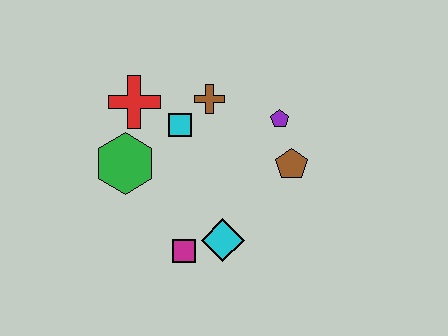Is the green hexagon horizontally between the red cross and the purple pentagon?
No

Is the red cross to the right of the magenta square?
No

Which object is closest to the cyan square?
The brown cross is closest to the cyan square.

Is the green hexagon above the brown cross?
No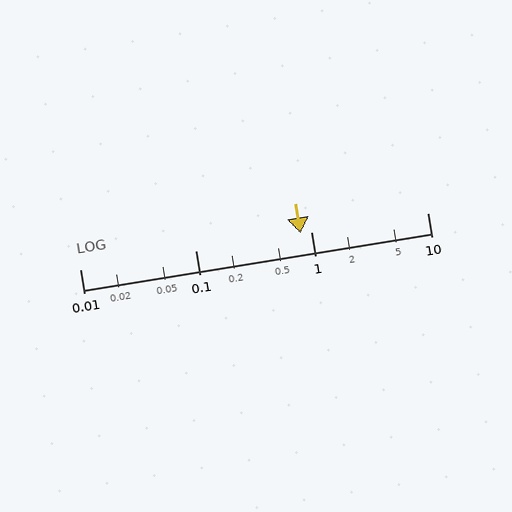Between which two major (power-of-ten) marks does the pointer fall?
The pointer is between 0.1 and 1.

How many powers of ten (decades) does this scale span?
The scale spans 3 decades, from 0.01 to 10.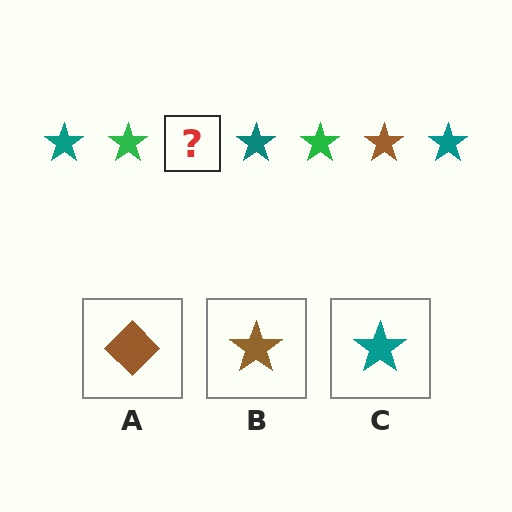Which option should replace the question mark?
Option B.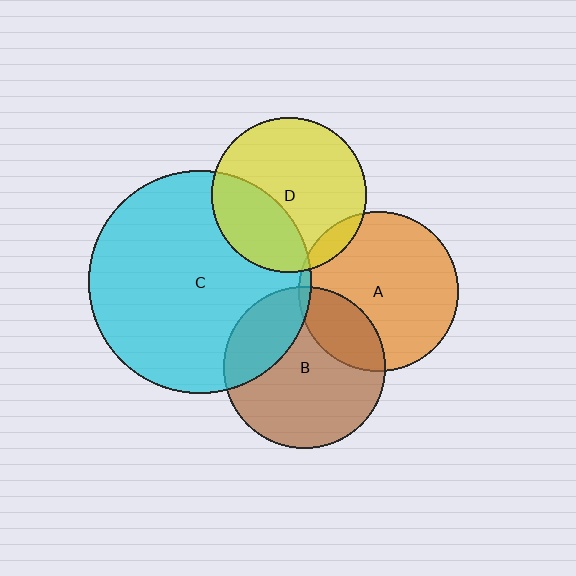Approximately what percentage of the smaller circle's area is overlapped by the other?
Approximately 25%.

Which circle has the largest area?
Circle C (cyan).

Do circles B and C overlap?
Yes.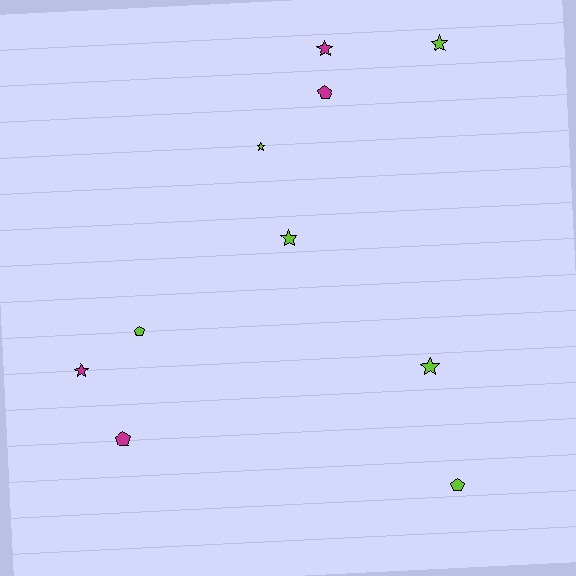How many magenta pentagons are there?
There are 2 magenta pentagons.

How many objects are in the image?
There are 10 objects.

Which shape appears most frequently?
Star, with 6 objects.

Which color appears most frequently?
Lime, with 6 objects.